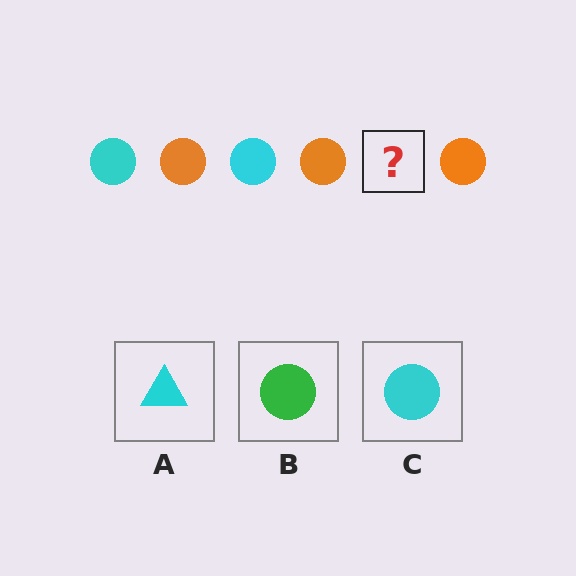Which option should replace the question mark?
Option C.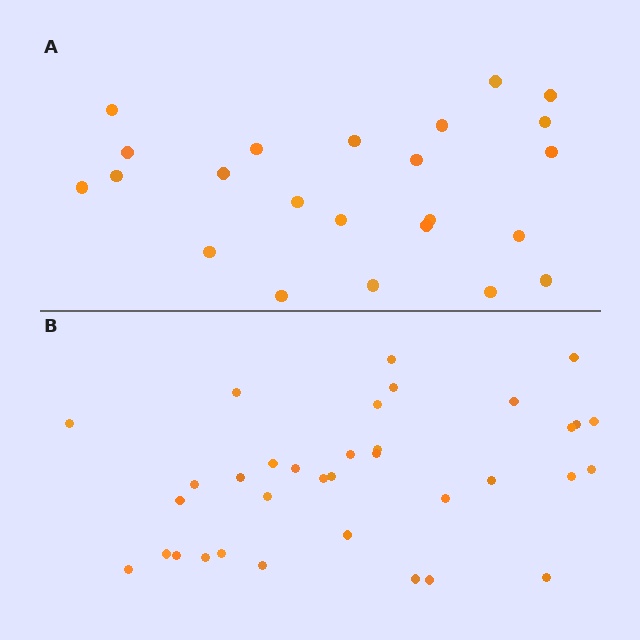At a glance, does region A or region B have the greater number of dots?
Region B (the bottom region) has more dots.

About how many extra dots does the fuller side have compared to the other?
Region B has roughly 12 or so more dots than region A.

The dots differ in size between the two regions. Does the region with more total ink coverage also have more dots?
No. Region A has more total ink coverage because its dots are larger, but region B actually contains more individual dots. Total area can be misleading — the number of items is what matters here.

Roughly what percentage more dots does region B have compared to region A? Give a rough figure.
About 50% more.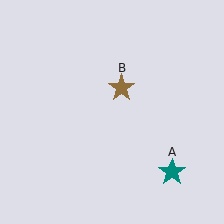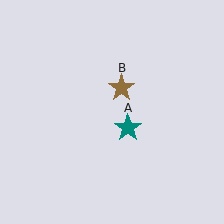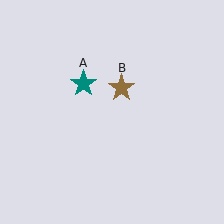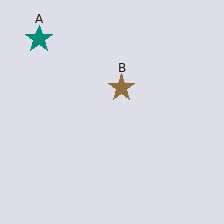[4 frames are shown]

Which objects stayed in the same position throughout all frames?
Brown star (object B) remained stationary.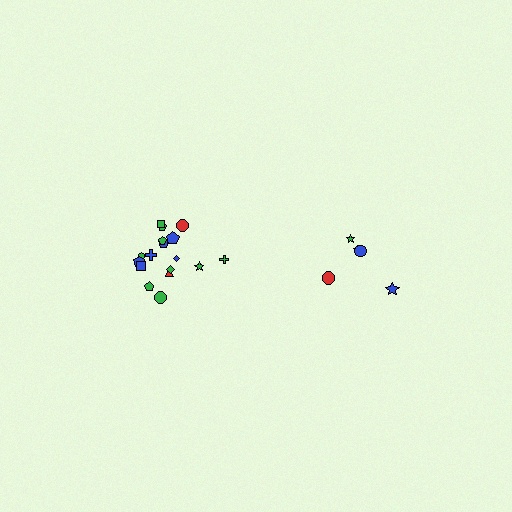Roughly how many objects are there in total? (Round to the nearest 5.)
Roughly 25 objects in total.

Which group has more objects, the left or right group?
The left group.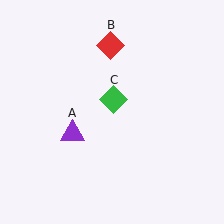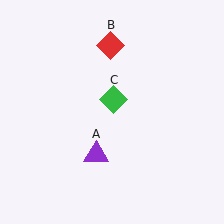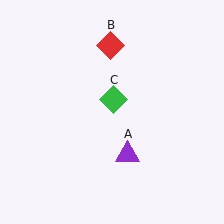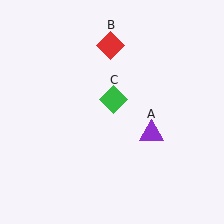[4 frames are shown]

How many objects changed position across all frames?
1 object changed position: purple triangle (object A).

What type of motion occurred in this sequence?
The purple triangle (object A) rotated counterclockwise around the center of the scene.